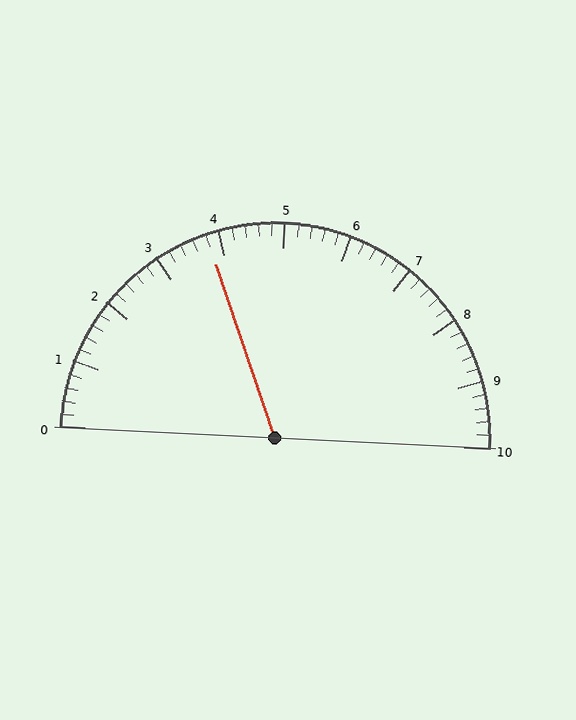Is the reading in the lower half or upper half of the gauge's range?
The reading is in the lower half of the range (0 to 10).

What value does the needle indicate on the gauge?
The needle indicates approximately 3.8.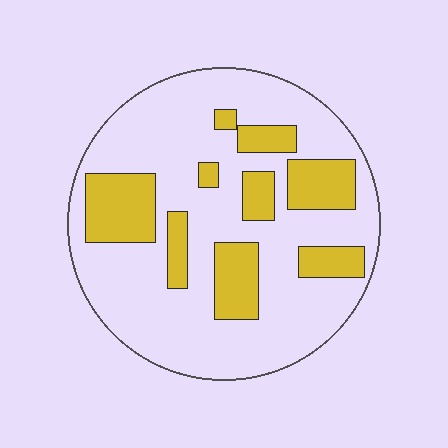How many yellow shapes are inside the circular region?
9.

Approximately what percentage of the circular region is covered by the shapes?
Approximately 25%.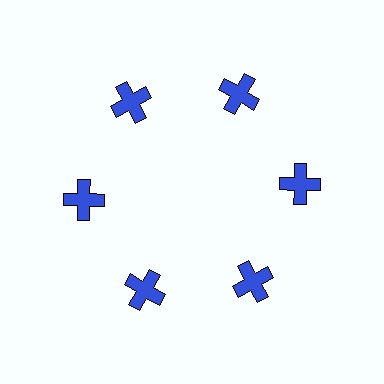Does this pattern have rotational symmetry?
Yes, this pattern has 6-fold rotational symmetry. It looks the same after rotating 60 degrees around the center.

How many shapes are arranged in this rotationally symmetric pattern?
There are 6 shapes, arranged in 6 groups of 1.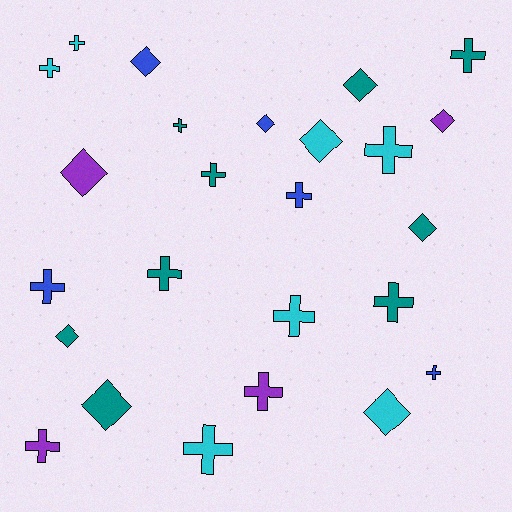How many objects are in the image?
There are 25 objects.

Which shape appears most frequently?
Cross, with 15 objects.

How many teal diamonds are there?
There are 4 teal diamonds.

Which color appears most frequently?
Teal, with 9 objects.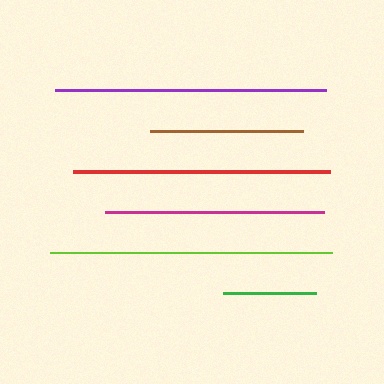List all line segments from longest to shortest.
From longest to shortest: lime, purple, red, magenta, brown, green.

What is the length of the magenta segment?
The magenta segment is approximately 219 pixels long.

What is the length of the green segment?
The green segment is approximately 93 pixels long.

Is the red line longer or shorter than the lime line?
The lime line is longer than the red line.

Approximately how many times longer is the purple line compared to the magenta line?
The purple line is approximately 1.2 times the length of the magenta line.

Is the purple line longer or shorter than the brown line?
The purple line is longer than the brown line.